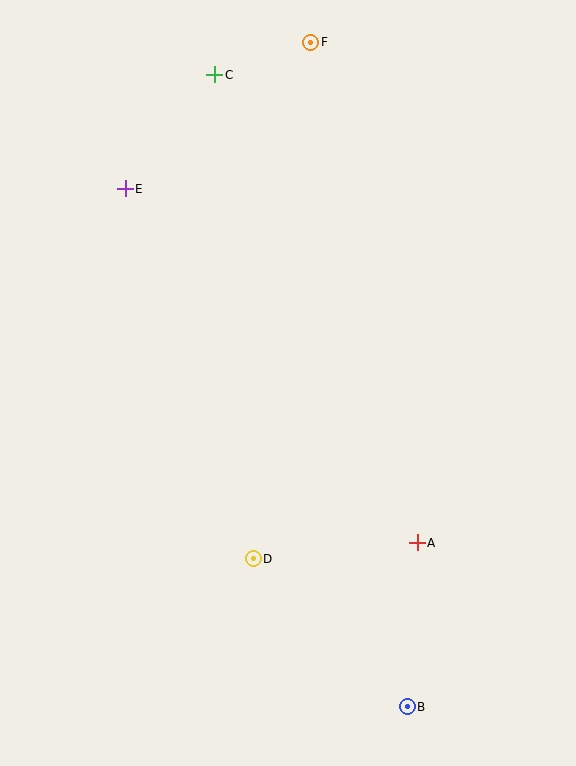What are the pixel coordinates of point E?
Point E is at (125, 189).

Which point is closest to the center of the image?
Point D at (253, 559) is closest to the center.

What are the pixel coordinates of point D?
Point D is at (253, 559).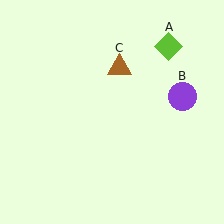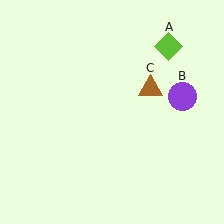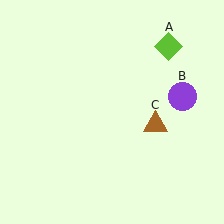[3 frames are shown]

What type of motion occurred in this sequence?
The brown triangle (object C) rotated clockwise around the center of the scene.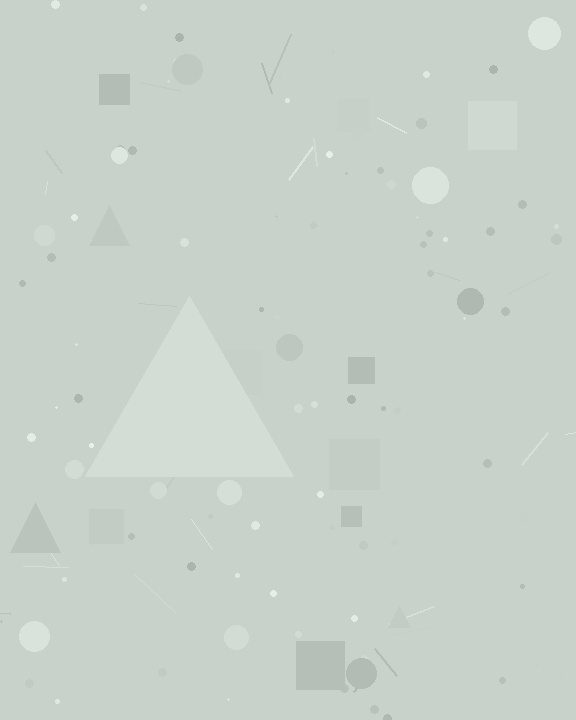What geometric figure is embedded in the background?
A triangle is embedded in the background.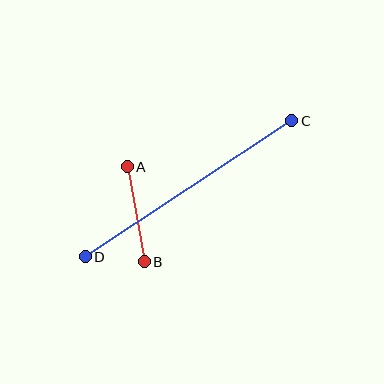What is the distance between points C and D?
The distance is approximately 247 pixels.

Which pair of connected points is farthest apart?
Points C and D are farthest apart.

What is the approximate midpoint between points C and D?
The midpoint is at approximately (189, 189) pixels.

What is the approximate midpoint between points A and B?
The midpoint is at approximately (136, 214) pixels.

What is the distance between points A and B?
The distance is approximately 96 pixels.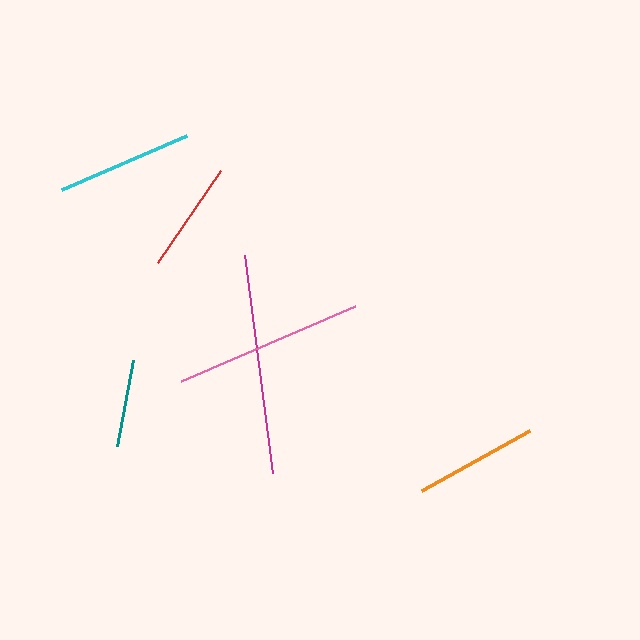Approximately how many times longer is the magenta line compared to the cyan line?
The magenta line is approximately 1.6 times the length of the cyan line.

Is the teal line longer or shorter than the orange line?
The orange line is longer than the teal line.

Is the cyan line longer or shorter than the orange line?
The cyan line is longer than the orange line.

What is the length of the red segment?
The red segment is approximately 111 pixels long.